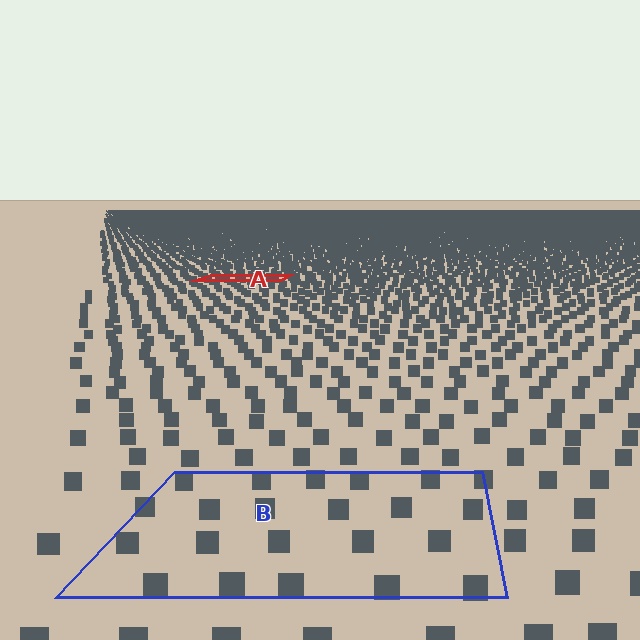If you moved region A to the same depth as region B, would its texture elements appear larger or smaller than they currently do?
They would appear larger. At a closer depth, the same texture elements are projected at a bigger on-screen size.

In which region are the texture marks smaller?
The texture marks are smaller in region A, because it is farther away.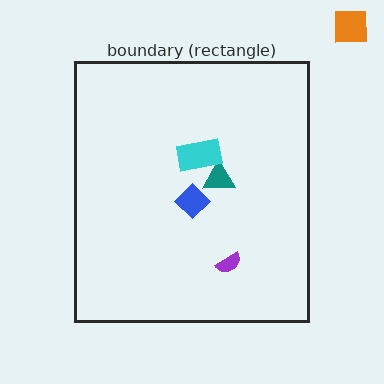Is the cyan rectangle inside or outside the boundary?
Inside.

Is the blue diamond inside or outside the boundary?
Inside.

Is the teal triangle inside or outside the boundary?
Inside.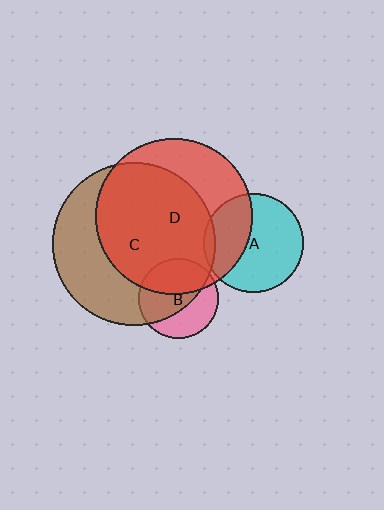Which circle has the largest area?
Circle C (brown).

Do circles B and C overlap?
Yes.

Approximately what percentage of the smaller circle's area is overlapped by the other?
Approximately 60%.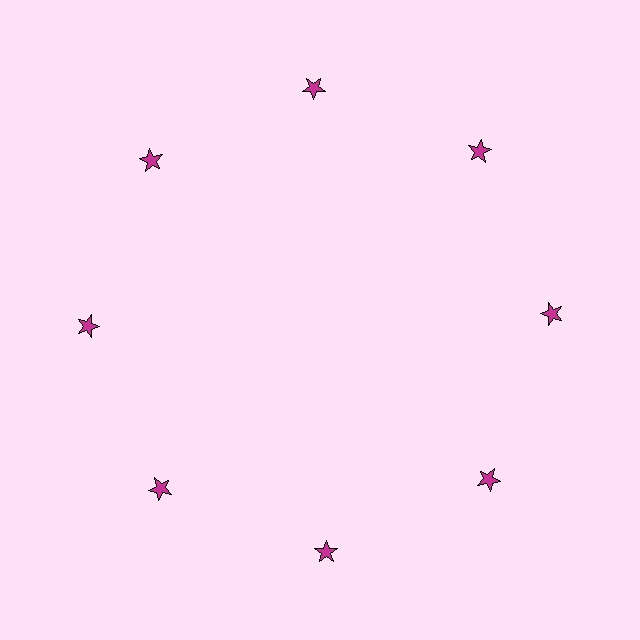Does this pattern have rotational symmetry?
Yes, this pattern has 8-fold rotational symmetry. It looks the same after rotating 45 degrees around the center.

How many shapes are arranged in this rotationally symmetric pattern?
There are 8 shapes, arranged in 8 groups of 1.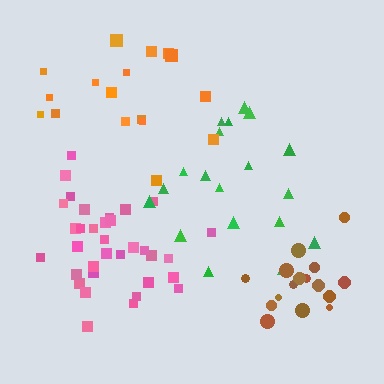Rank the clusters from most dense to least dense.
brown, pink, green, orange.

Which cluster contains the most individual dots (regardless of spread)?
Pink (34).